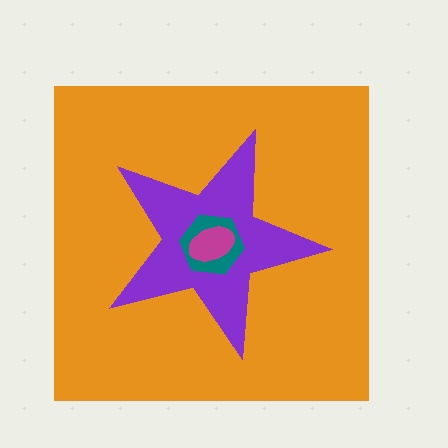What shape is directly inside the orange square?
The purple star.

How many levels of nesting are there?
4.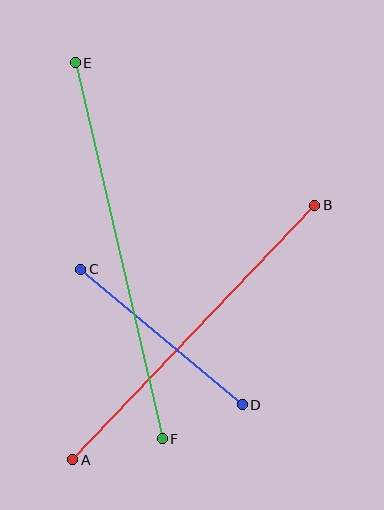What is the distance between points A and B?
The distance is approximately 351 pixels.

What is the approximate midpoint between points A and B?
The midpoint is at approximately (194, 332) pixels.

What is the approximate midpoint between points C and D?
The midpoint is at approximately (161, 337) pixels.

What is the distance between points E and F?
The distance is approximately 386 pixels.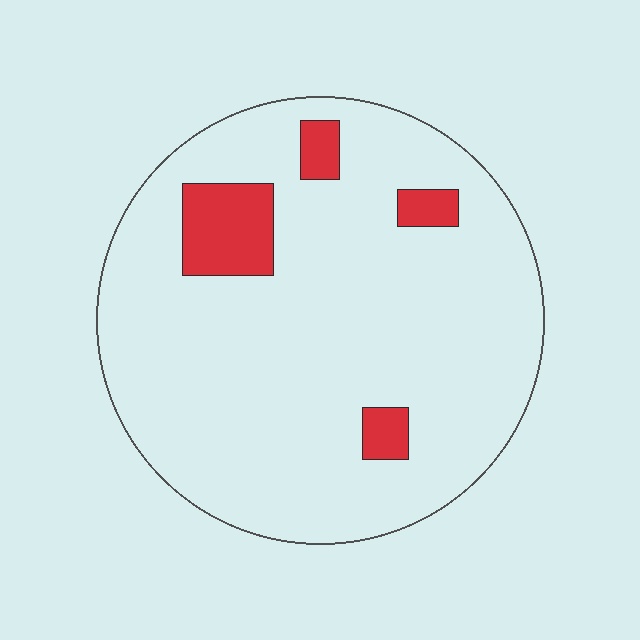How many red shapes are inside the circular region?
4.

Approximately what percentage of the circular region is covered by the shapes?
Approximately 10%.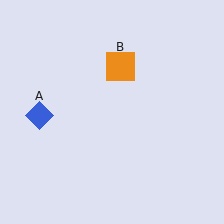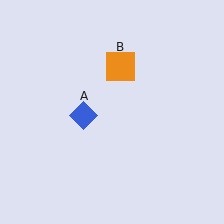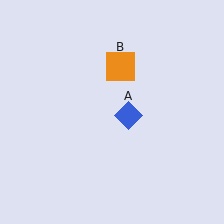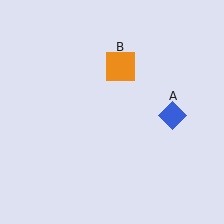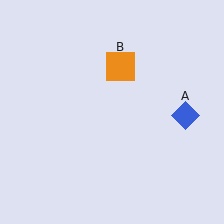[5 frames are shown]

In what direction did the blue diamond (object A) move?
The blue diamond (object A) moved right.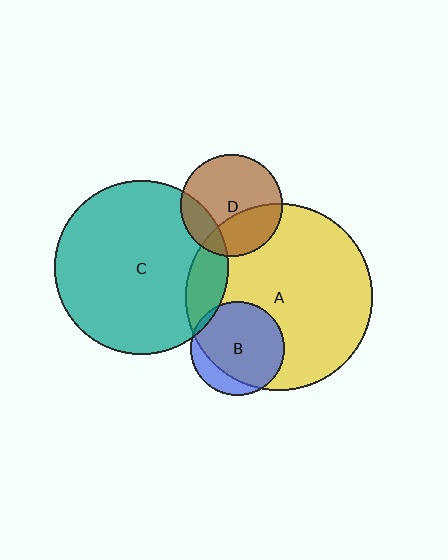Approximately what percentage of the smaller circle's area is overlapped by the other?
Approximately 80%.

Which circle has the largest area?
Circle A (yellow).